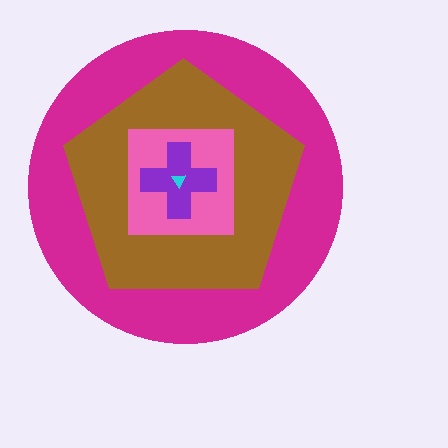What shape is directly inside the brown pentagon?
The pink square.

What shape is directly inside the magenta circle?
The brown pentagon.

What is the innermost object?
The cyan triangle.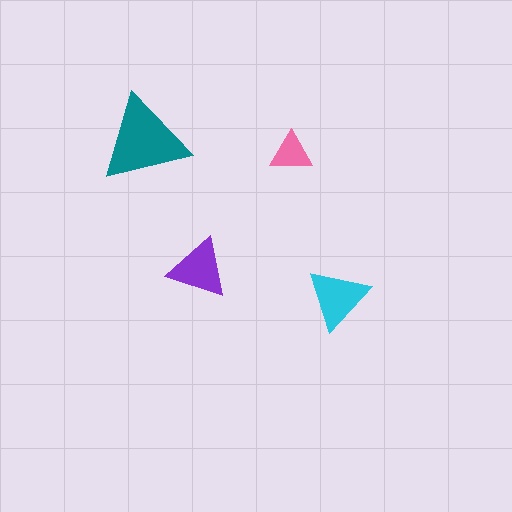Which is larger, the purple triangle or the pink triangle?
The purple one.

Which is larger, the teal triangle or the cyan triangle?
The teal one.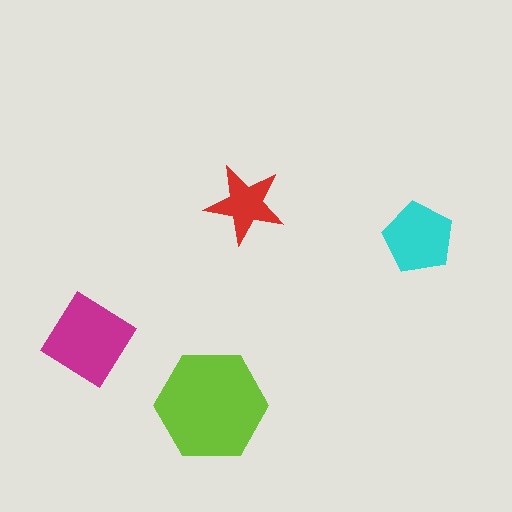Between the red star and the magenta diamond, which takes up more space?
The magenta diamond.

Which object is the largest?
The lime hexagon.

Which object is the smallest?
The red star.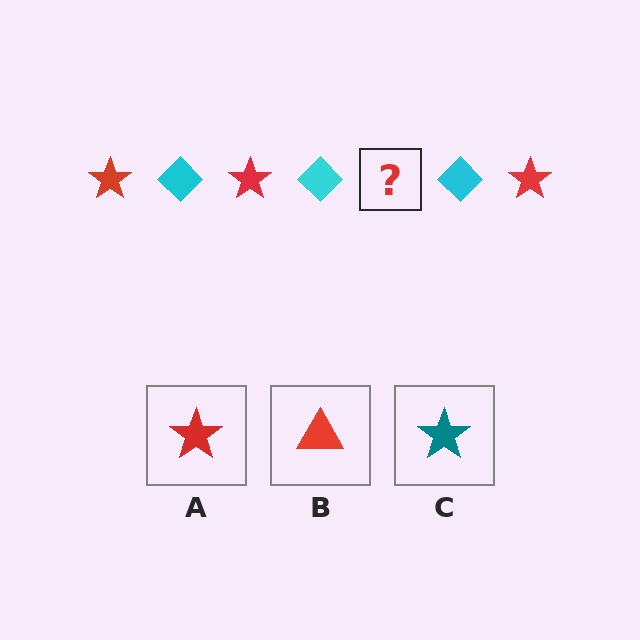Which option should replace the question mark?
Option A.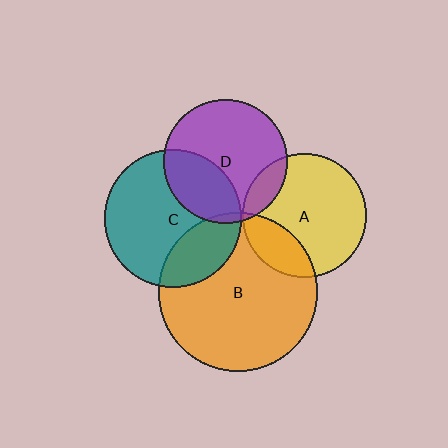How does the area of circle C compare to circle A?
Approximately 1.2 times.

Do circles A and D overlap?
Yes.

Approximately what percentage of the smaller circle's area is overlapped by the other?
Approximately 15%.